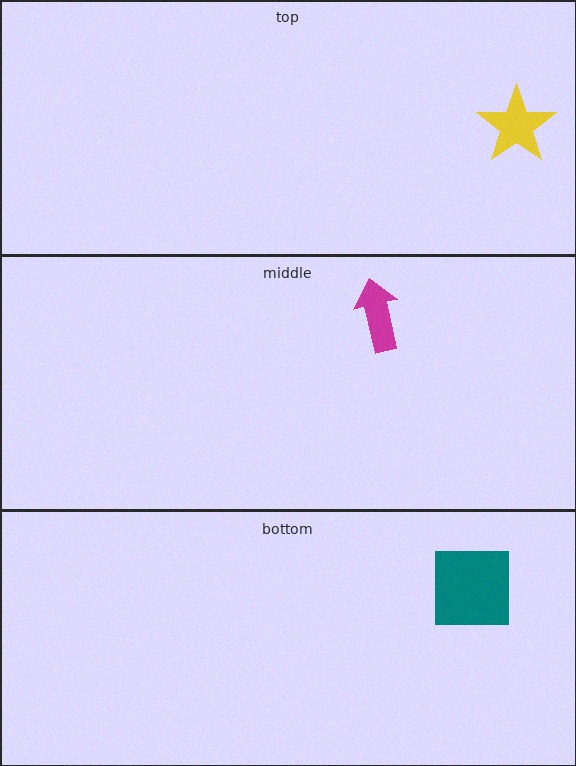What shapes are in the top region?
The yellow star.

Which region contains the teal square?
The bottom region.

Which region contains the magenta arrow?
The middle region.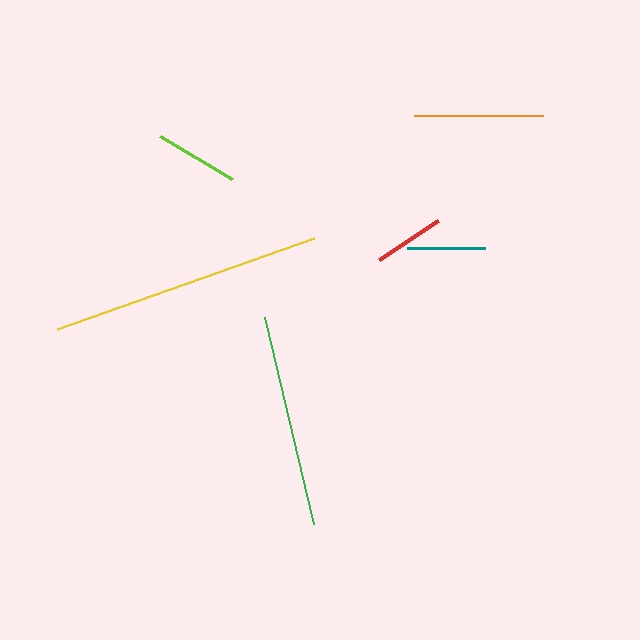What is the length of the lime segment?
The lime segment is approximately 84 pixels long.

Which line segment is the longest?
The yellow line is the longest at approximately 272 pixels.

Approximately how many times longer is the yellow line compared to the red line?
The yellow line is approximately 3.8 times the length of the red line.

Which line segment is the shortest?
The red line is the shortest at approximately 71 pixels.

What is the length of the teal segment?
The teal segment is approximately 78 pixels long.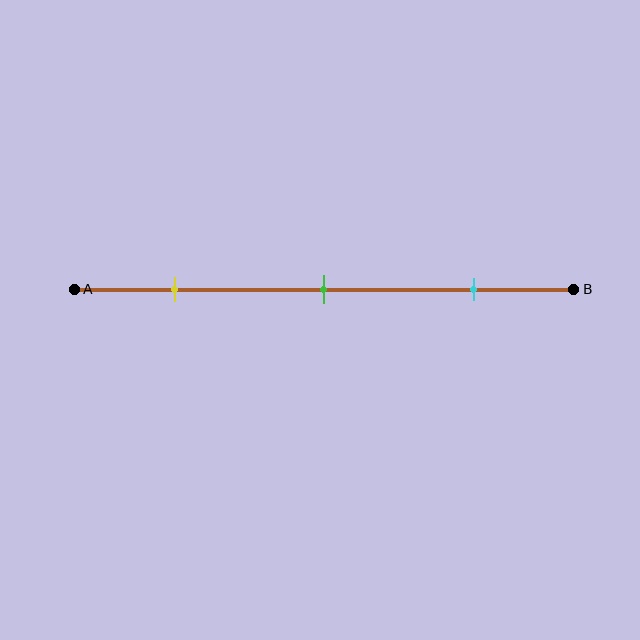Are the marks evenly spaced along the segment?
Yes, the marks are approximately evenly spaced.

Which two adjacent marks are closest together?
The yellow and green marks are the closest adjacent pair.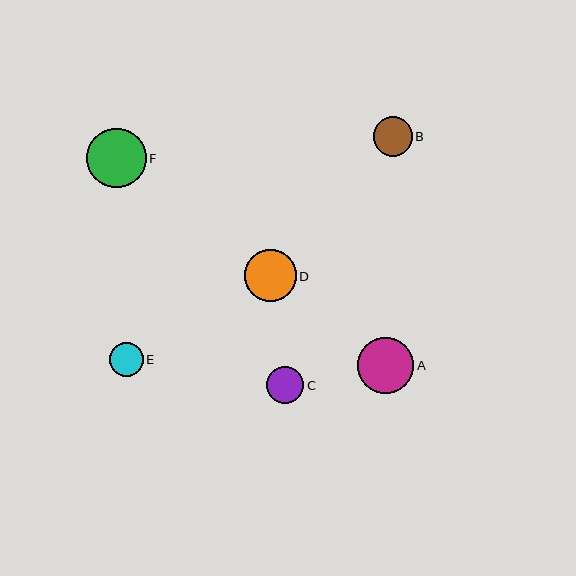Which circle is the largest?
Circle F is the largest with a size of approximately 59 pixels.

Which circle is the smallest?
Circle E is the smallest with a size of approximately 34 pixels.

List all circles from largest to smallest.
From largest to smallest: F, A, D, B, C, E.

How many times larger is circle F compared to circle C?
Circle F is approximately 1.6 times the size of circle C.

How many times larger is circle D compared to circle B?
Circle D is approximately 1.3 times the size of circle B.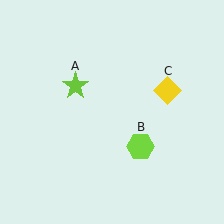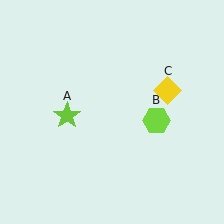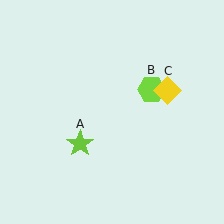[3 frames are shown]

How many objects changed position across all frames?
2 objects changed position: lime star (object A), lime hexagon (object B).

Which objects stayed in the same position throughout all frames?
Yellow diamond (object C) remained stationary.